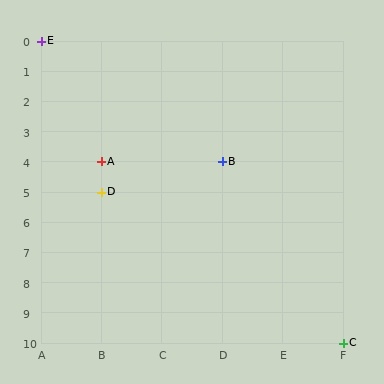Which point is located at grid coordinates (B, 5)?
Point D is at (B, 5).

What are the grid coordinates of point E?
Point E is at grid coordinates (A, 0).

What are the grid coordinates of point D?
Point D is at grid coordinates (B, 5).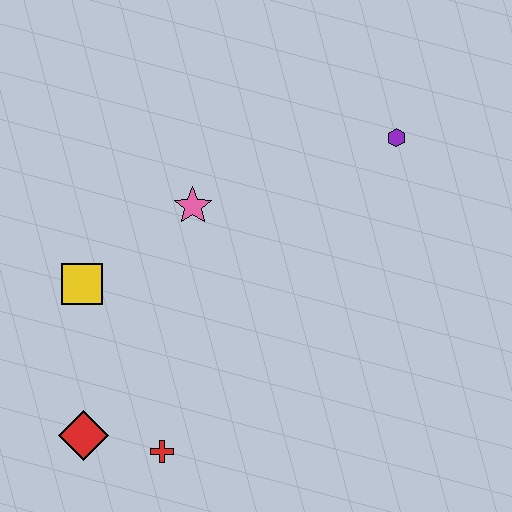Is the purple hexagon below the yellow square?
No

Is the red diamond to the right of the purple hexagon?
No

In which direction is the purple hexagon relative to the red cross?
The purple hexagon is above the red cross.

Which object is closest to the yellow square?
The pink star is closest to the yellow square.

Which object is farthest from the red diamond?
The purple hexagon is farthest from the red diamond.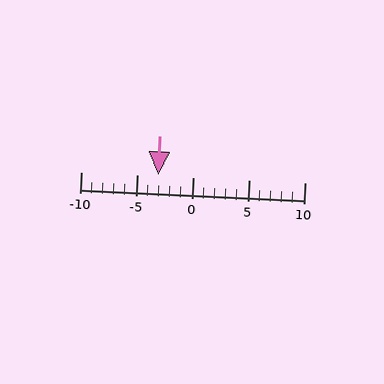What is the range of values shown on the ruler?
The ruler shows values from -10 to 10.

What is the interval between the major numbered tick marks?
The major tick marks are spaced 5 units apart.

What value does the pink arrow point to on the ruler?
The pink arrow points to approximately -3.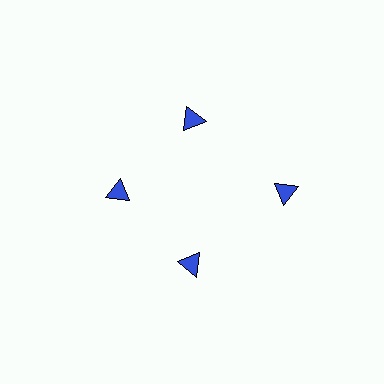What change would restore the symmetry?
The symmetry would be restored by moving it inward, back onto the ring so that all 4 triangles sit at equal angles and equal distance from the center.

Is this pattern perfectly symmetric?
No. The 4 blue triangles are arranged in a ring, but one element near the 3 o'clock position is pushed outward from the center, breaking the 4-fold rotational symmetry.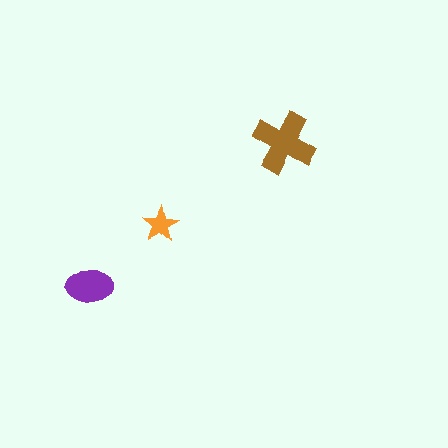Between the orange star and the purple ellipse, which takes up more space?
The purple ellipse.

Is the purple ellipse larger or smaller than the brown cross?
Smaller.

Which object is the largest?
The brown cross.